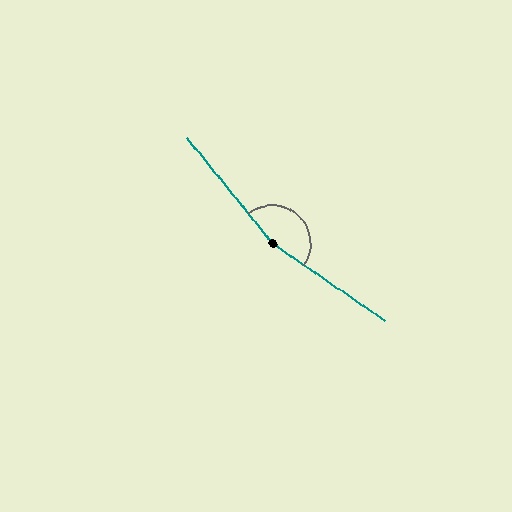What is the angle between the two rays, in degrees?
Approximately 163 degrees.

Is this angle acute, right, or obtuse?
It is obtuse.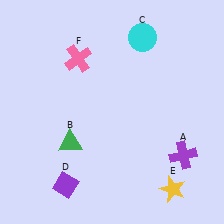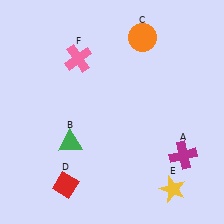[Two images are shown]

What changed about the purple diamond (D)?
In Image 1, D is purple. In Image 2, it changed to red.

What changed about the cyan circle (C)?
In Image 1, C is cyan. In Image 2, it changed to orange.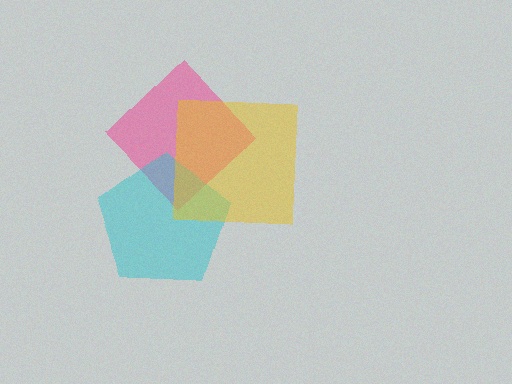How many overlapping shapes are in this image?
There are 3 overlapping shapes in the image.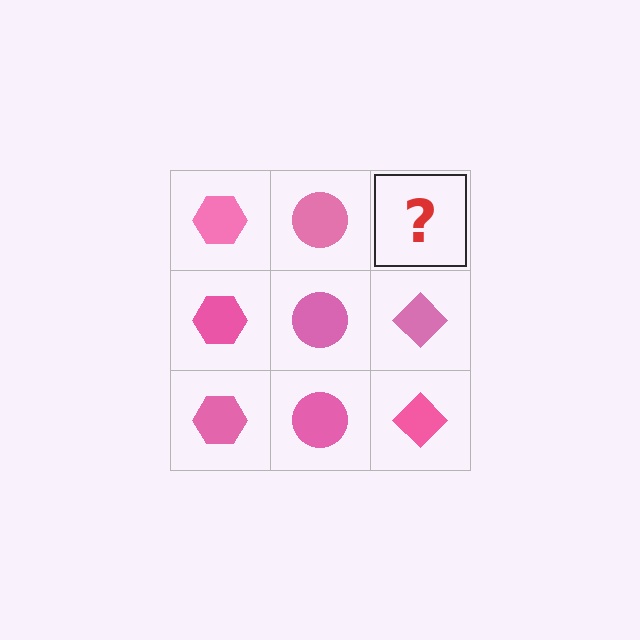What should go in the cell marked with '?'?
The missing cell should contain a pink diamond.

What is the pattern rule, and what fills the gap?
The rule is that each column has a consistent shape. The gap should be filled with a pink diamond.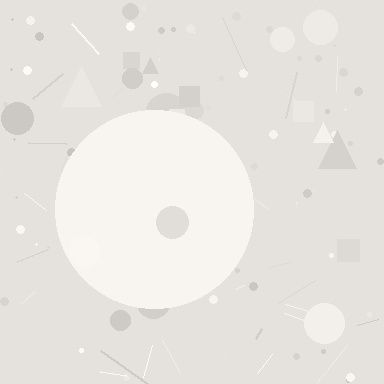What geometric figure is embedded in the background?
A circle is embedded in the background.